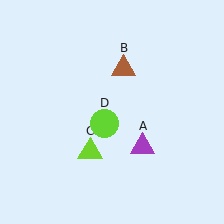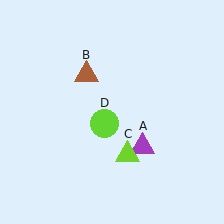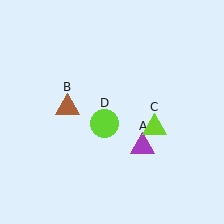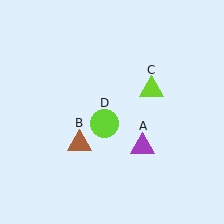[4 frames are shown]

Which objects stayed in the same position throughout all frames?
Purple triangle (object A) and lime circle (object D) remained stationary.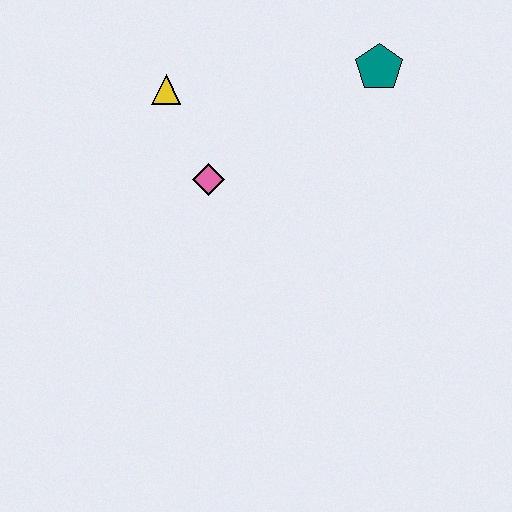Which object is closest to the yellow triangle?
The pink diamond is closest to the yellow triangle.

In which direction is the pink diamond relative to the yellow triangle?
The pink diamond is below the yellow triangle.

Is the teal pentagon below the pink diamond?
No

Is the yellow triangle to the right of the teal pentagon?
No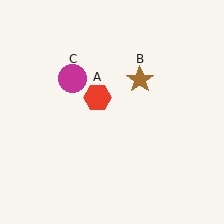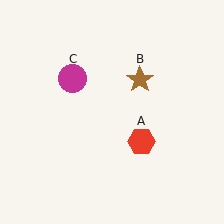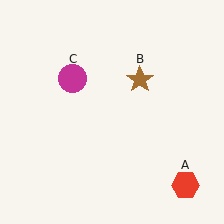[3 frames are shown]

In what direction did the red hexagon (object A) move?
The red hexagon (object A) moved down and to the right.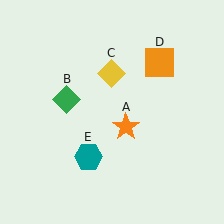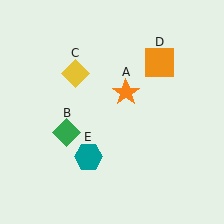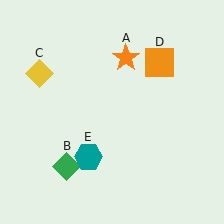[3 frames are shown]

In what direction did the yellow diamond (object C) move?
The yellow diamond (object C) moved left.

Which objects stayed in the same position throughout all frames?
Orange square (object D) and teal hexagon (object E) remained stationary.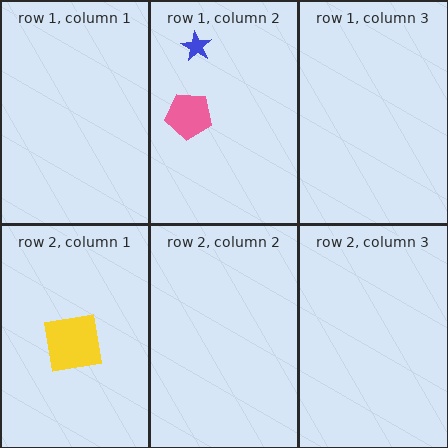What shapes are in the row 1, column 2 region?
The blue star, the pink pentagon.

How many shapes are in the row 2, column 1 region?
1.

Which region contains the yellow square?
The row 2, column 1 region.